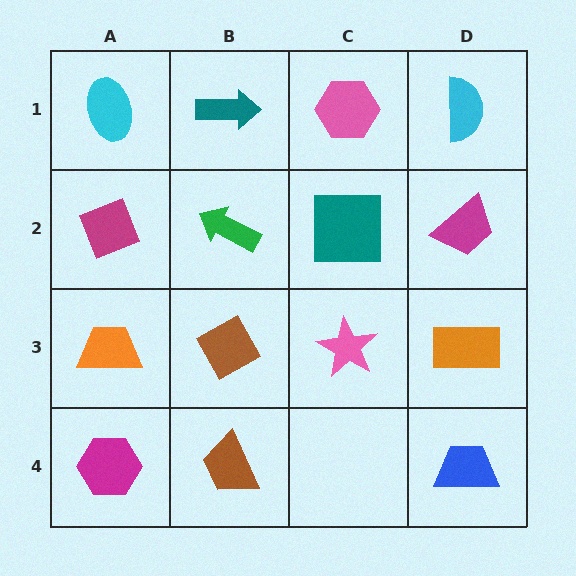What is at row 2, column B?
A green arrow.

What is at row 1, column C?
A pink hexagon.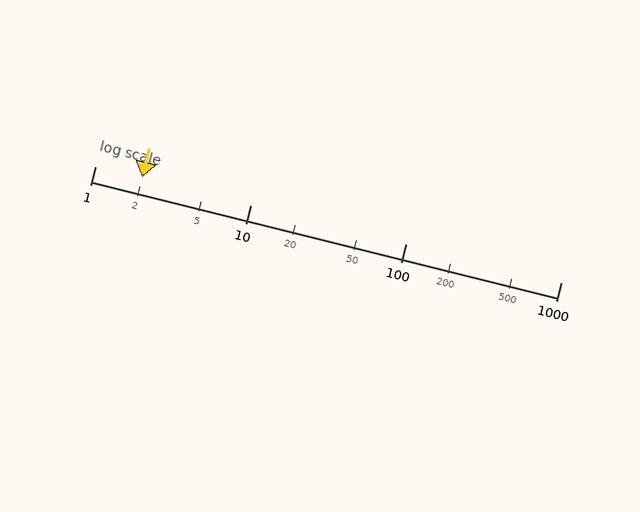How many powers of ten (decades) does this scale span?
The scale spans 3 decades, from 1 to 1000.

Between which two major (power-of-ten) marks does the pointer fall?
The pointer is between 1 and 10.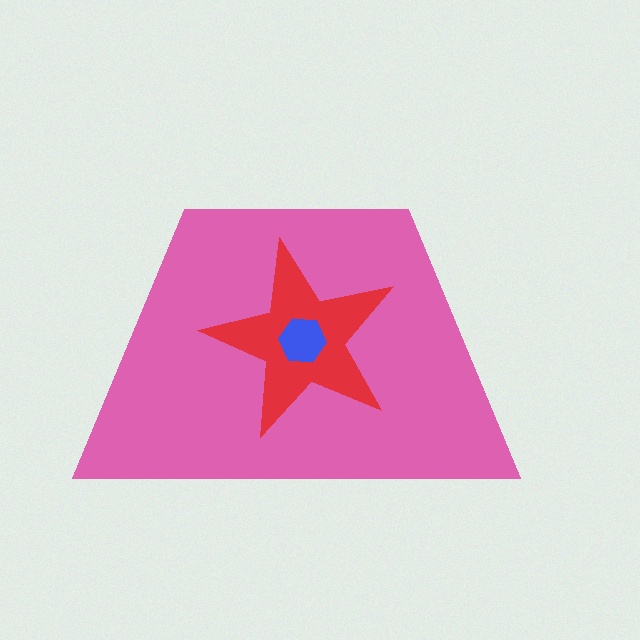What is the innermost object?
The blue hexagon.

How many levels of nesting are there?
3.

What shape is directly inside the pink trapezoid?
The red star.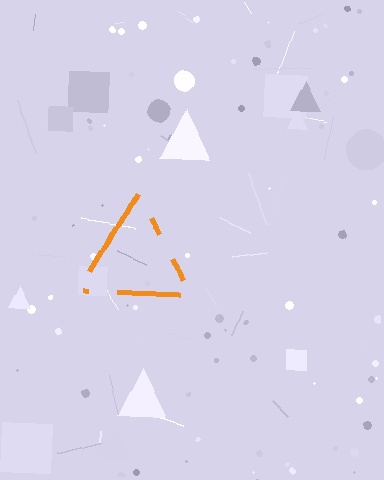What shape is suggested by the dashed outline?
The dashed outline suggests a triangle.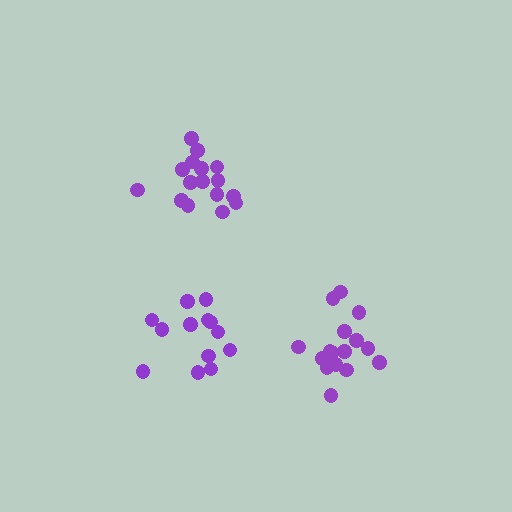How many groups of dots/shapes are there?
There are 3 groups.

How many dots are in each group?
Group 1: 13 dots, Group 2: 16 dots, Group 3: 16 dots (45 total).